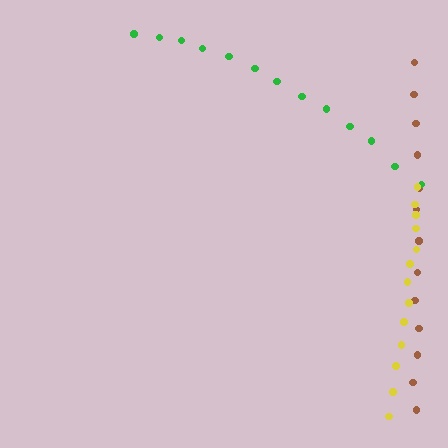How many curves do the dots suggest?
There are 3 distinct paths.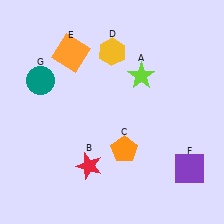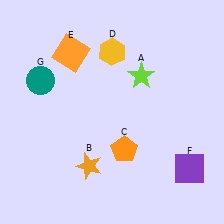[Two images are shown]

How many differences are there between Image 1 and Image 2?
There is 1 difference between the two images.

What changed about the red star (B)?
In Image 1, B is red. In Image 2, it changed to orange.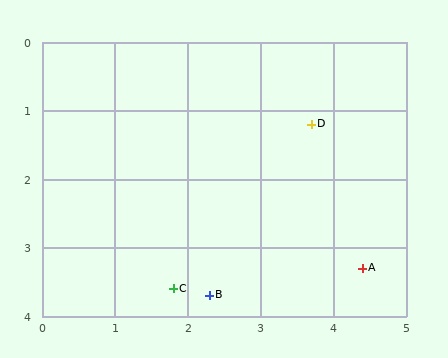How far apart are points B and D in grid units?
Points B and D are about 2.9 grid units apart.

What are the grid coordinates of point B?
Point B is at approximately (2.3, 3.7).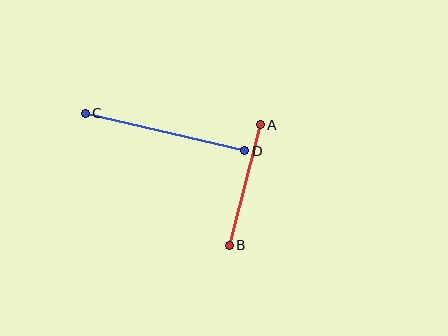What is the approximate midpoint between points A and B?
The midpoint is at approximately (245, 185) pixels.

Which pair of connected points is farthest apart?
Points C and D are farthest apart.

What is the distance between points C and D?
The distance is approximately 164 pixels.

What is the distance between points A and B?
The distance is approximately 124 pixels.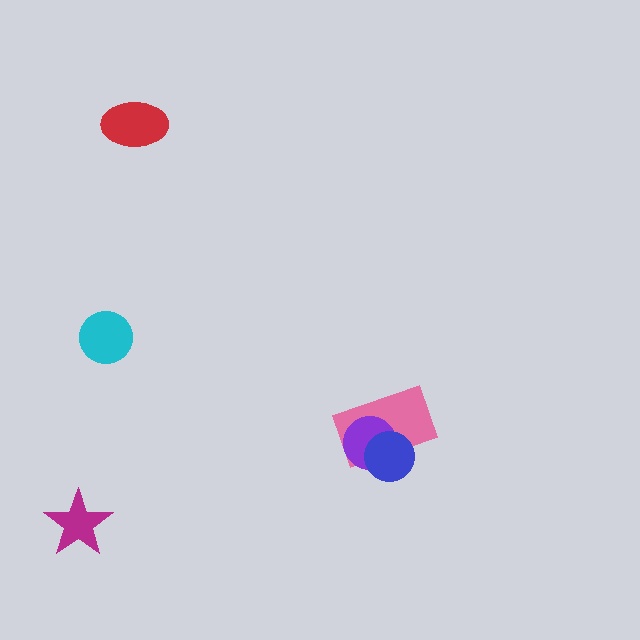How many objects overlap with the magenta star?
0 objects overlap with the magenta star.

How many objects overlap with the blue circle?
2 objects overlap with the blue circle.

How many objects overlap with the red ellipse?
0 objects overlap with the red ellipse.